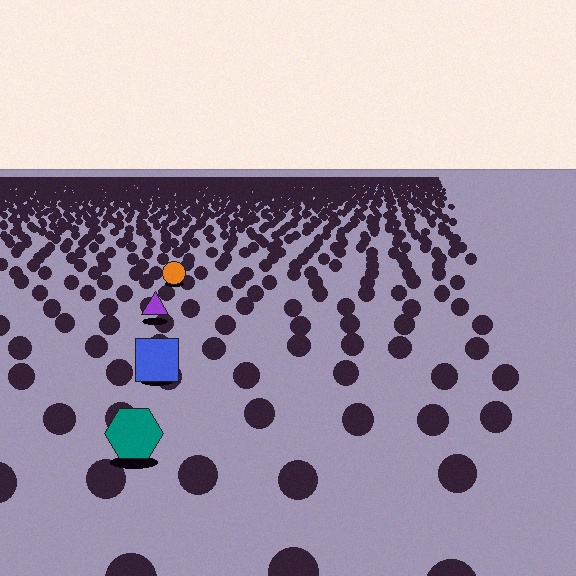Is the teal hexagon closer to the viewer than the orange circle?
Yes. The teal hexagon is closer — you can tell from the texture gradient: the ground texture is coarser near it.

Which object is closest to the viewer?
The teal hexagon is closest. The texture marks near it are larger and more spread out.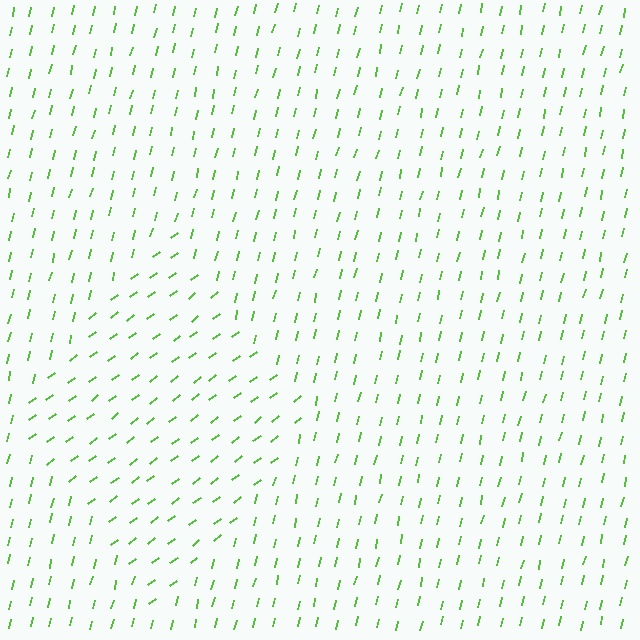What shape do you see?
I see a diamond.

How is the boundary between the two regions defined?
The boundary is defined purely by a change in line orientation (approximately 39 degrees difference). All lines are the same color and thickness.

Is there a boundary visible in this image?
Yes, there is a texture boundary formed by a change in line orientation.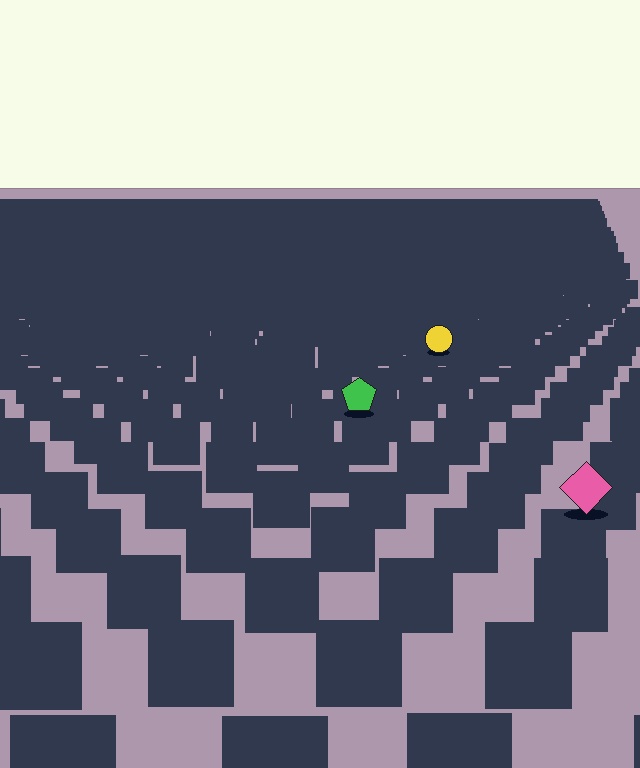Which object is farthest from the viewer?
The yellow circle is farthest from the viewer. It appears smaller and the ground texture around it is denser.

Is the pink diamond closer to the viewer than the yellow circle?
Yes. The pink diamond is closer — you can tell from the texture gradient: the ground texture is coarser near it.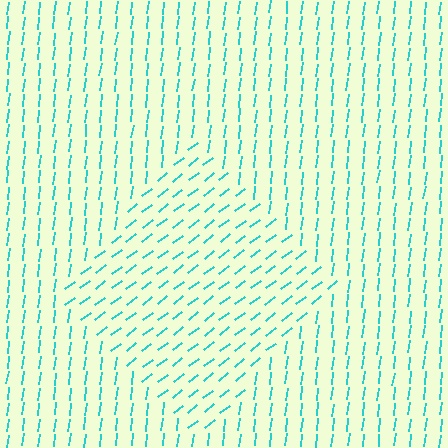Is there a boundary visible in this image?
Yes, there is a texture boundary formed by a change in line orientation.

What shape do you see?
I see a diamond.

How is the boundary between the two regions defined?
The boundary is defined purely by a change in line orientation (approximately 45 degrees difference). All lines are the same color and thickness.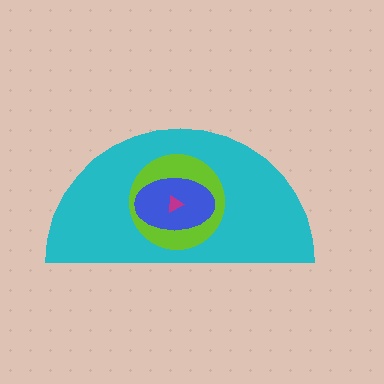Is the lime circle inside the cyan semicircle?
Yes.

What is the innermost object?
The magenta triangle.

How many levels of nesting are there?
4.